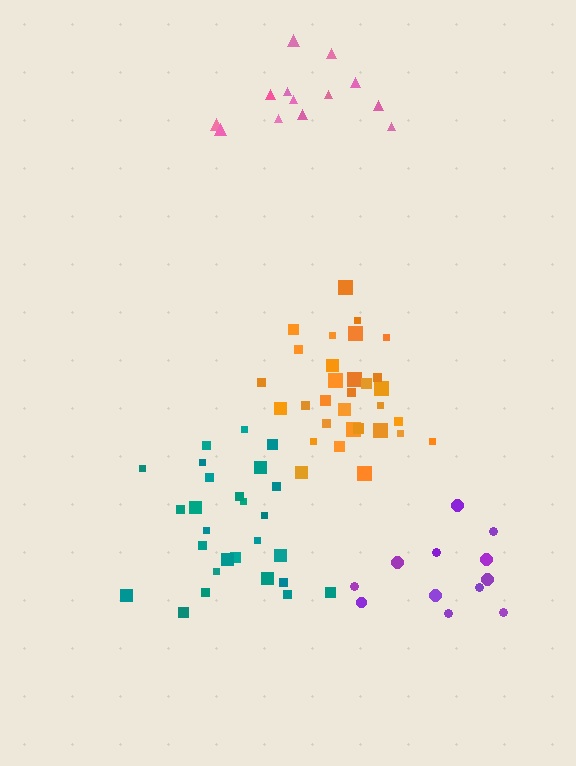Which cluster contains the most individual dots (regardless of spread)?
Orange (31).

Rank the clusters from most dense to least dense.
orange, teal, pink, purple.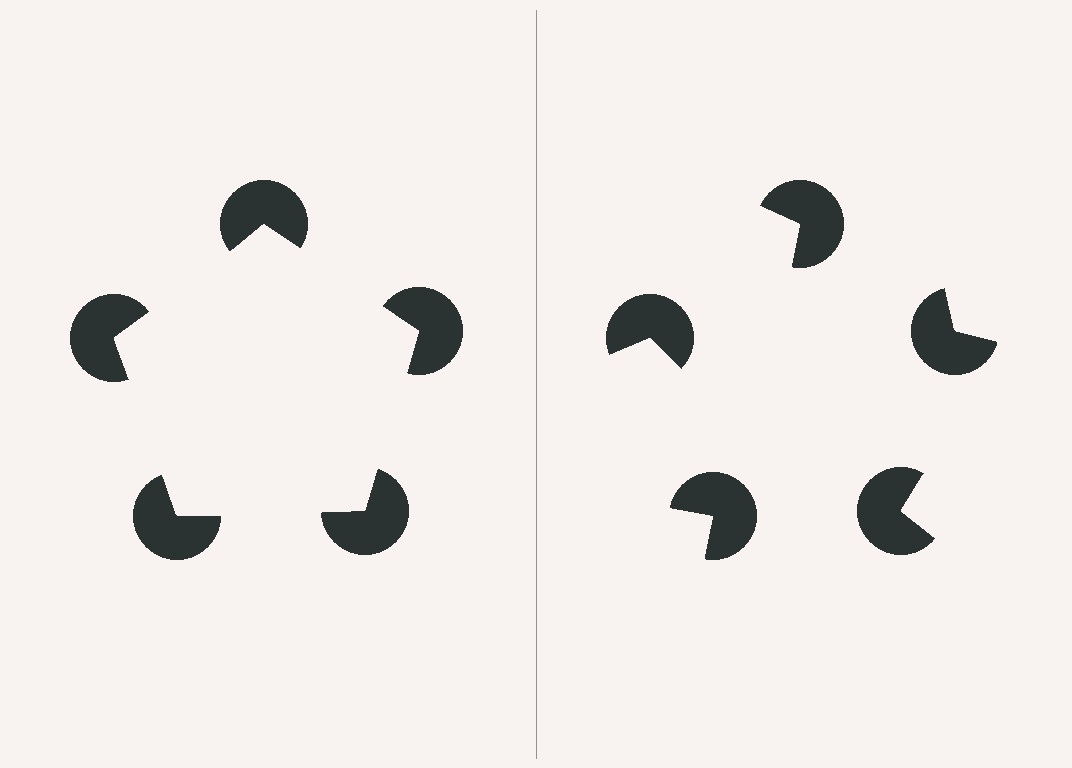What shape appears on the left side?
An illusory pentagon.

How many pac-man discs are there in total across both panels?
10 — 5 on each side.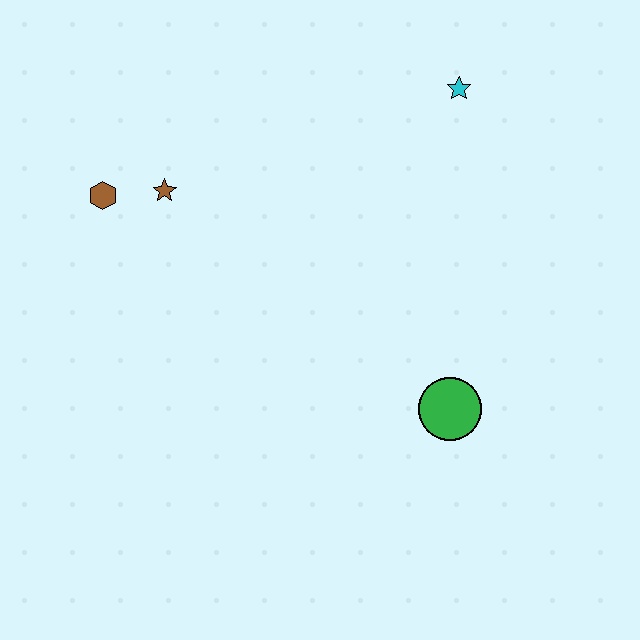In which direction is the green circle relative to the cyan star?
The green circle is below the cyan star.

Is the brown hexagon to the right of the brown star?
No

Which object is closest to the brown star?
The brown hexagon is closest to the brown star.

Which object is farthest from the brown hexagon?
The green circle is farthest from the brown hexagon.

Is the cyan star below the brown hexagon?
No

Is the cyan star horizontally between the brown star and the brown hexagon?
No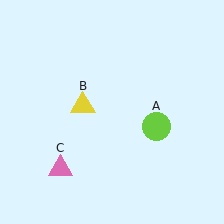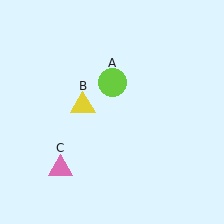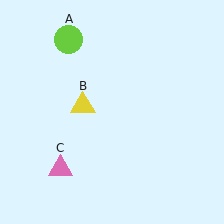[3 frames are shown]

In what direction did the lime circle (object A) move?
The lime circle (object A) moved up and to the left.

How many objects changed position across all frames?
1 object changed position: lime circle (object A).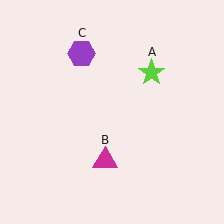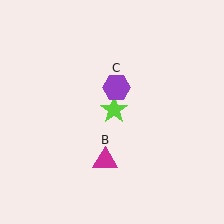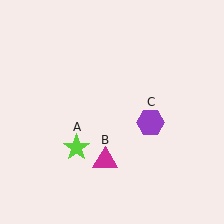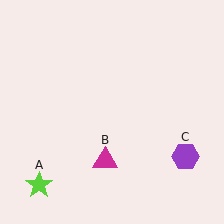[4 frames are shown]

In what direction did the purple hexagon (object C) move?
The purple hexagon (object C) moved down and to the right.